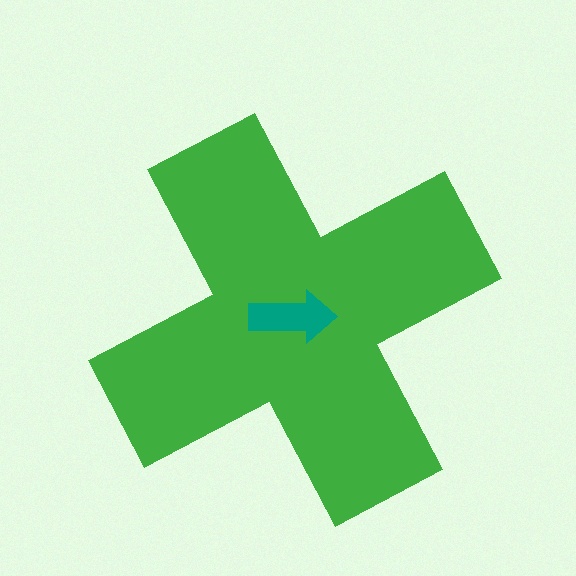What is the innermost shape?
The teal arrow.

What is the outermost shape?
The green cross.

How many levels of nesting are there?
2.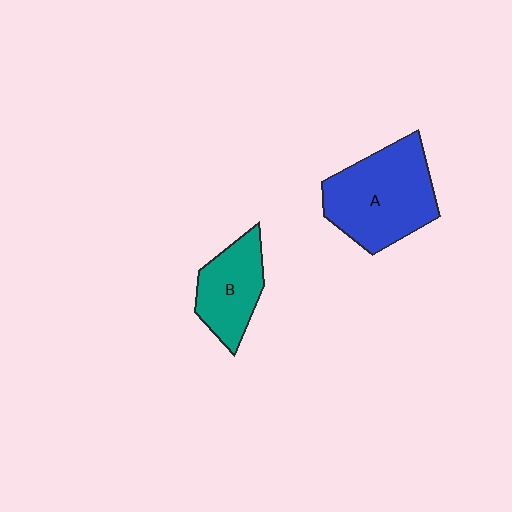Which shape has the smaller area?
Shape B (teal).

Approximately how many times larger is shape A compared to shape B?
Approximately 1.6 times.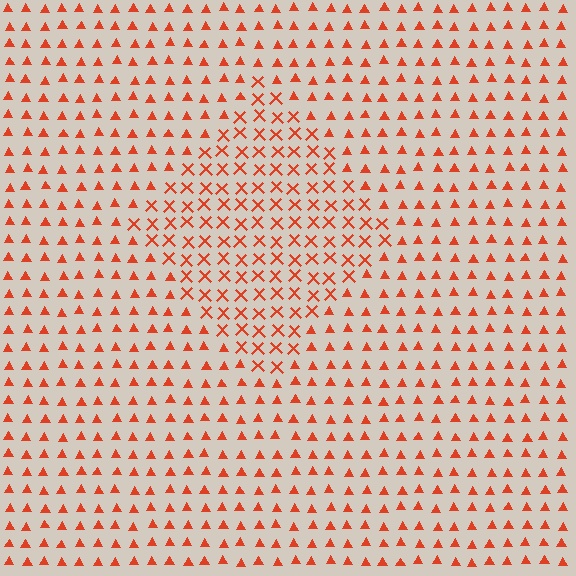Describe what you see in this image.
The image is filled with small red elements arranged in a uniform grid. A diamond-shaped region contains X marks, while the surrounding area contains triangles. The boundary is defined purely by the change in element shape.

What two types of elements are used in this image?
The image uses X marks inside the diamond region and triangles outside it.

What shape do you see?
I see a diamond.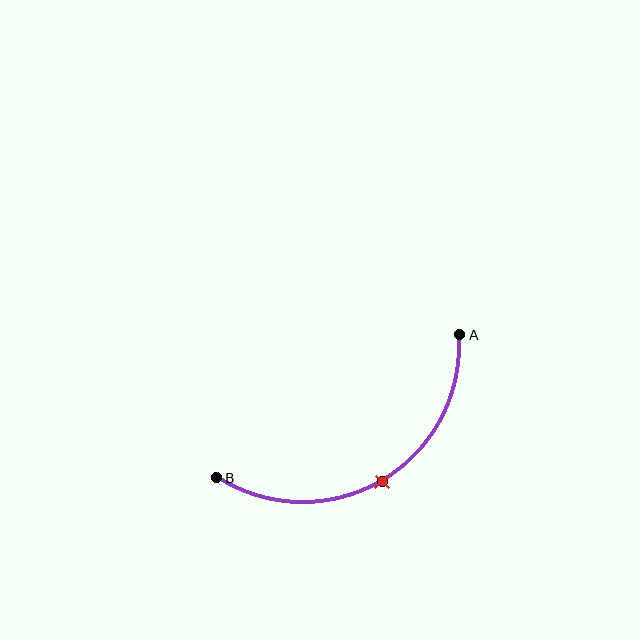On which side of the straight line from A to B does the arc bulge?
The arc bulges below the straight line connecting A and B.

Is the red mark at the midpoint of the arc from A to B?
Yes. The red mark lies on the arc at equal arc-length from both A and B — it is the arc midpoint.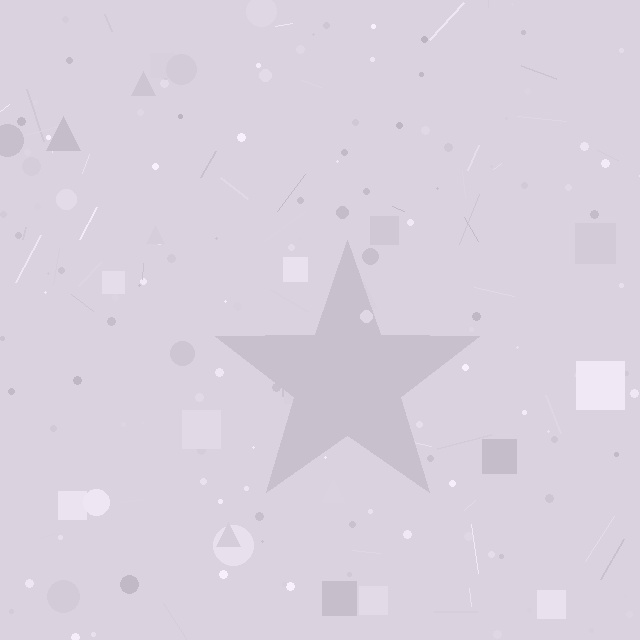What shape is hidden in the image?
A star is hidden in the image.